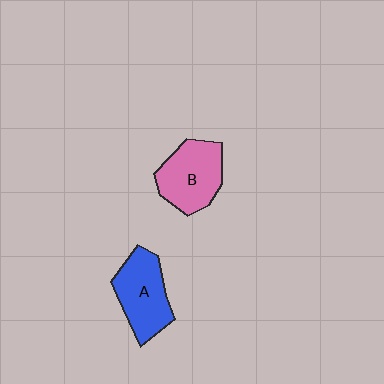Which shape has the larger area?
Shape B (pink).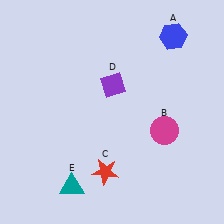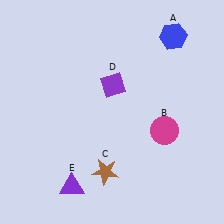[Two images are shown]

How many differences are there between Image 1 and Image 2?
There are 2 differences between the two images.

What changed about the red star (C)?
In Image 1, C is red. In Image 2, it changed to brown.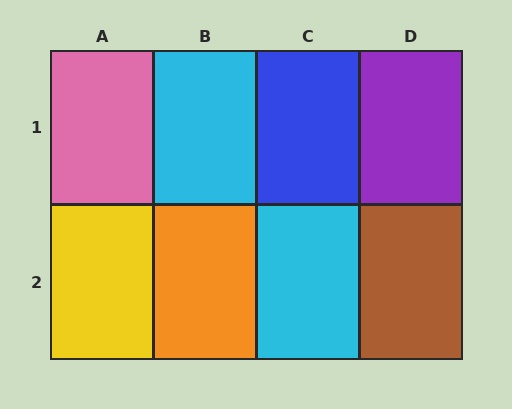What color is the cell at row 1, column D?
Purple.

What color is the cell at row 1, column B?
Cyan.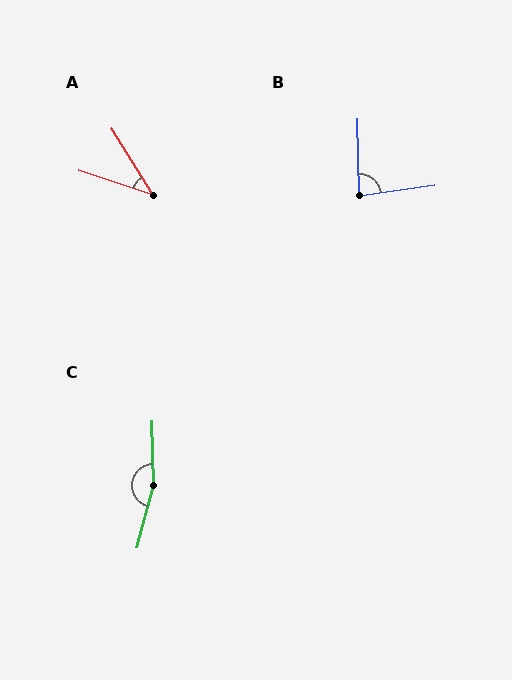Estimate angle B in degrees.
Approximately 83 degrees.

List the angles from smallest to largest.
A (39°), B (83°), C (163°).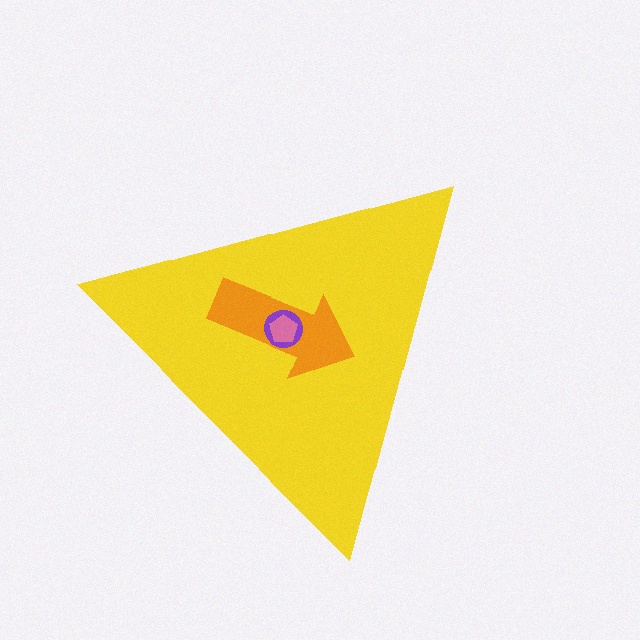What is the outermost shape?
The yellow triangle.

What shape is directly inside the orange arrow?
The purple circle.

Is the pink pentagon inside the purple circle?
Yes.